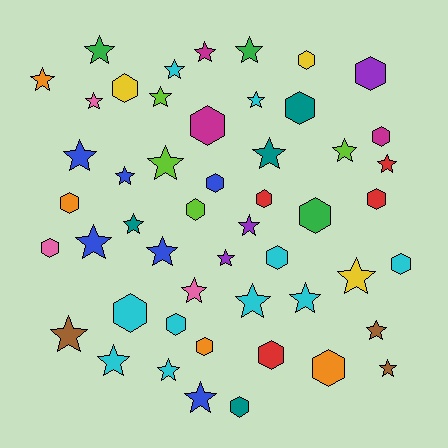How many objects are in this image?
There are 50 objects.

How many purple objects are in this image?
There are 3 purple objects.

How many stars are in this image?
There are 29 stars.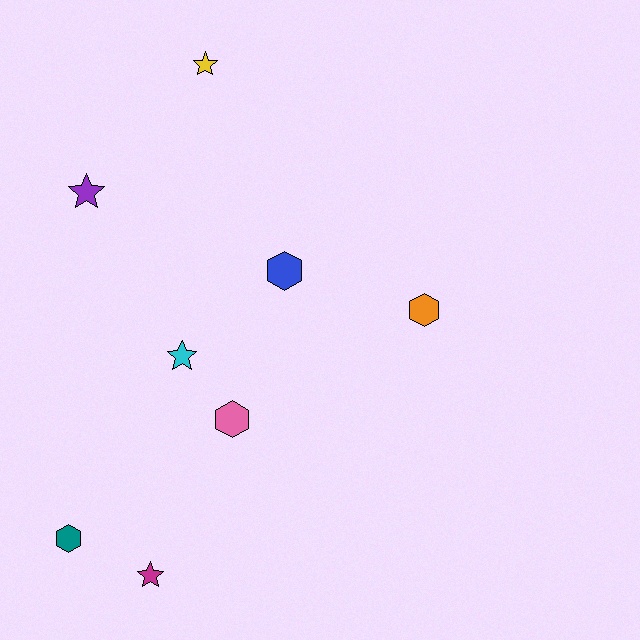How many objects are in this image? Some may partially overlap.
There are 8 objects.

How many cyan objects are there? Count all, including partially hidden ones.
There is 1 cyan object.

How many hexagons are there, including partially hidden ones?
There are 4 hexagons.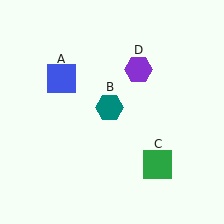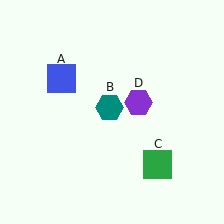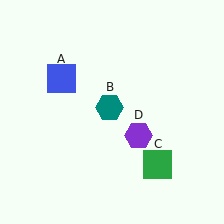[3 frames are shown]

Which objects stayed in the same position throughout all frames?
Blue square (object A) and teal hexagon (object B) and green square (object C) remained stationary.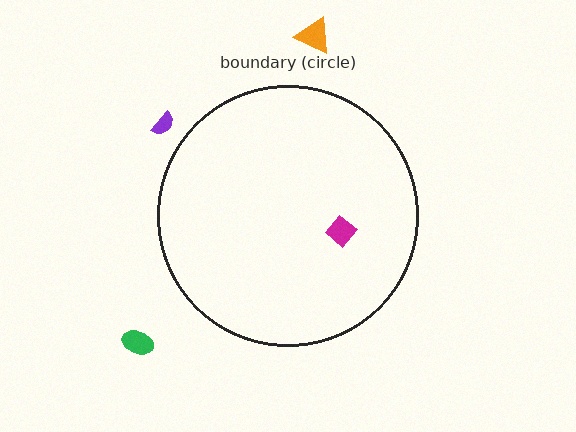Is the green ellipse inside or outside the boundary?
Outside.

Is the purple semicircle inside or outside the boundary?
Outside.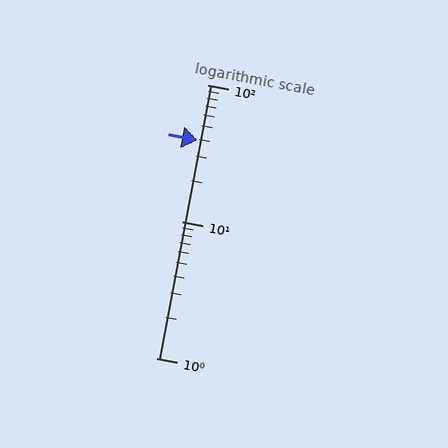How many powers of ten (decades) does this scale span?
The scale spans 2 decades, from 1 to 100.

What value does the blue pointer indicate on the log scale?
The pointer indicates approximately 39.